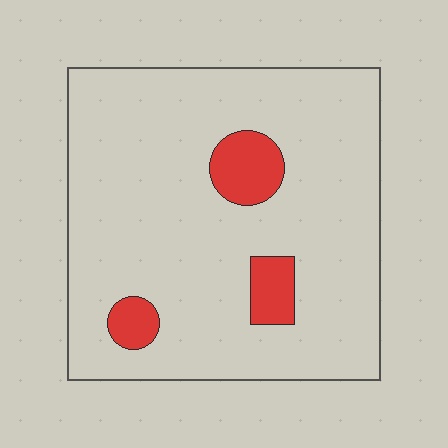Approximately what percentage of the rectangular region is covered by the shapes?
Approximately 10%.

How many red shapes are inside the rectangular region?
3.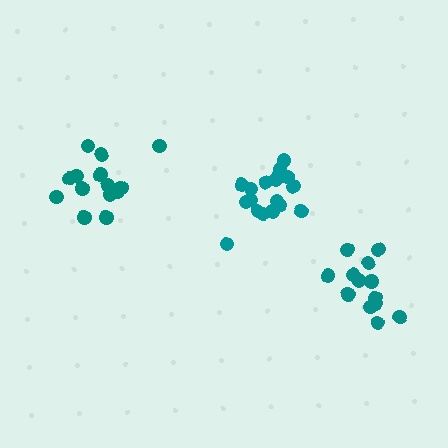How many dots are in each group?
Group 1: 18 dots, Group 2: 13 dots, Group 3: 14 dots (45 total).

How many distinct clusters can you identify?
There are 3 distinct clusters.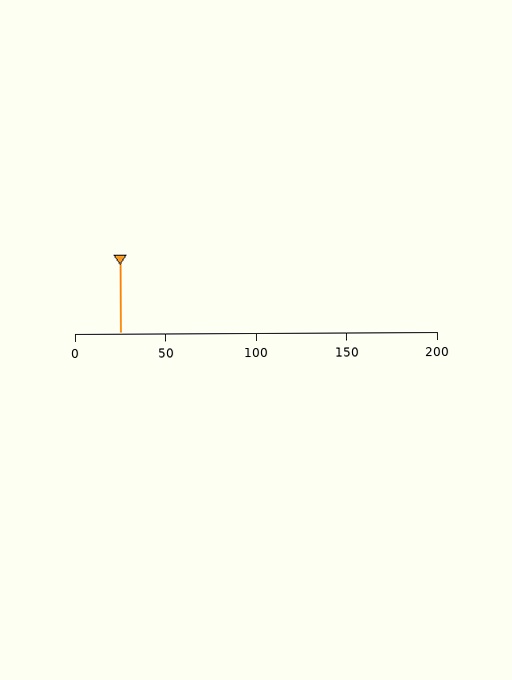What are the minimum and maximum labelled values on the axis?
The axis runs from 0 to 200.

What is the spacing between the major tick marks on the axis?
The major ticks are spaced 50 apart.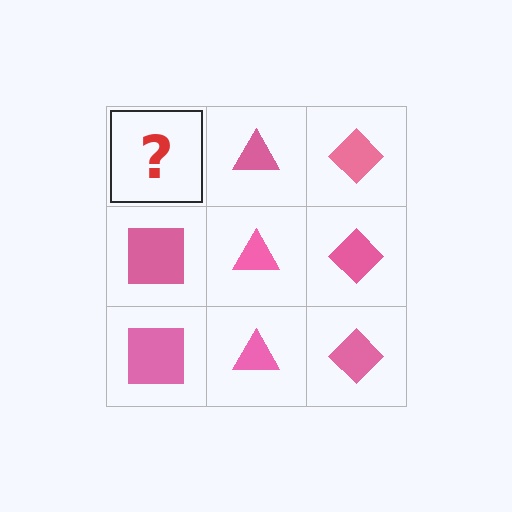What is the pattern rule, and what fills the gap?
The rule is that each column has a consistent shape. The gap should be filled with a pink square.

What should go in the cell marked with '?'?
The missing cell should contain a pink square.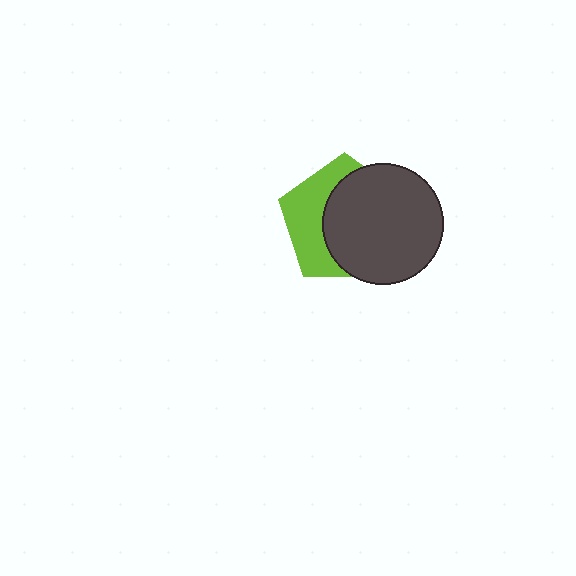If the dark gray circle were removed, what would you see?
You would see the complete lime pentagon.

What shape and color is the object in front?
The object in front is a dark gray circle.